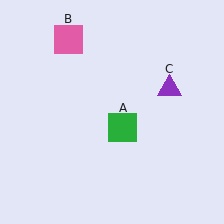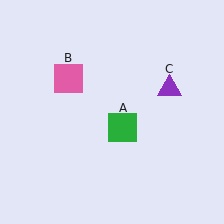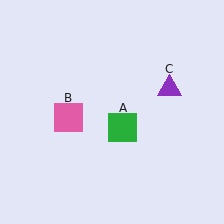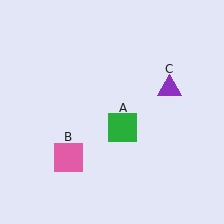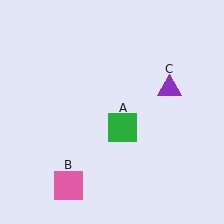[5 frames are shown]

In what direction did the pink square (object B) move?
The pink square (object B) moved down.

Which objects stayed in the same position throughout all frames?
Green square (object A) and purple triangle (object C) remained stationary.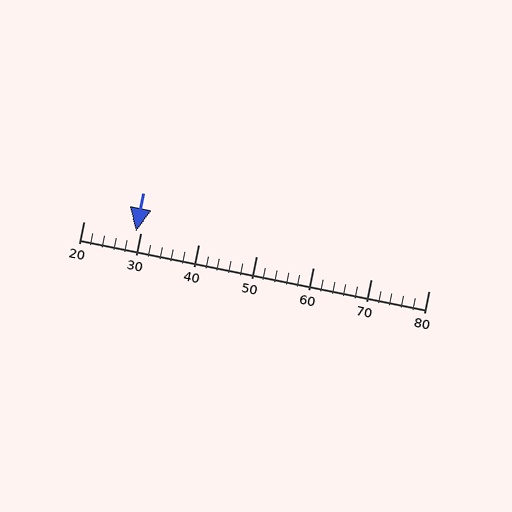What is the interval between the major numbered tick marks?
The major tick marks are spaced 10 units apart.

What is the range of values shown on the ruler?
The ruler shows values from 20 to 80.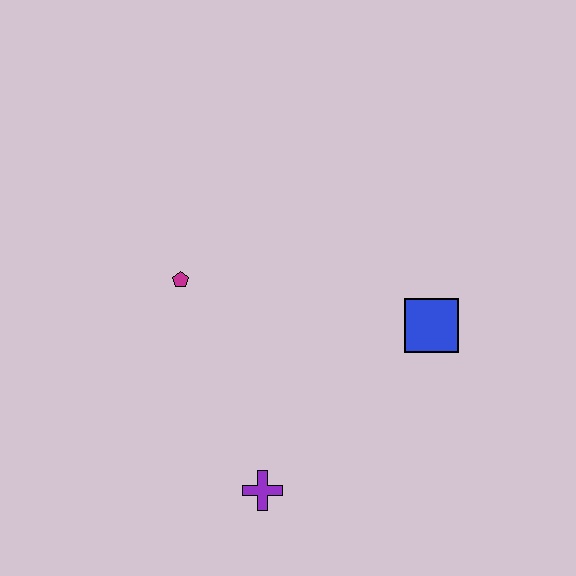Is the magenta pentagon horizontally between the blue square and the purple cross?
No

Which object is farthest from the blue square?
The magenta pentagon is farthest from the blue square.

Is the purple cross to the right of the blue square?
No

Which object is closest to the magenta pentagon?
The purple cross is closest to the magenta pentagon.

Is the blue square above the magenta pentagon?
No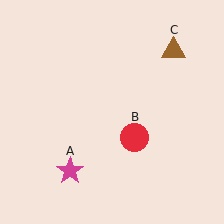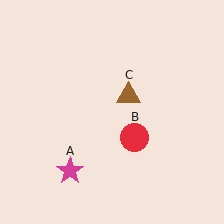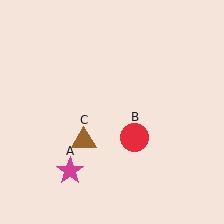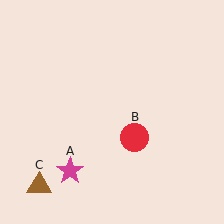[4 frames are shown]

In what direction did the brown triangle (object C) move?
The brown triangle (object C) moved down and to the left.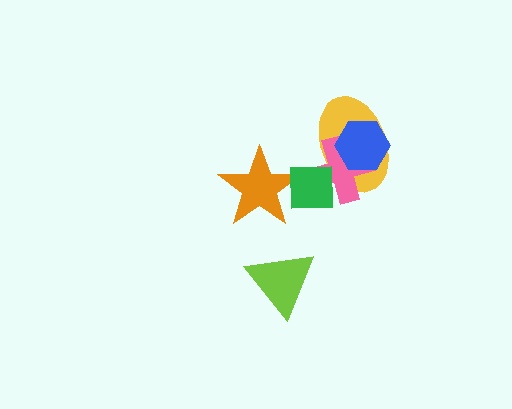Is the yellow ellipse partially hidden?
Yes, it is partially covered by another shape.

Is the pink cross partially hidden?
Yes, it is partially covered by another shape.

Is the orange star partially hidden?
Yes, it is partially covered by another shape.